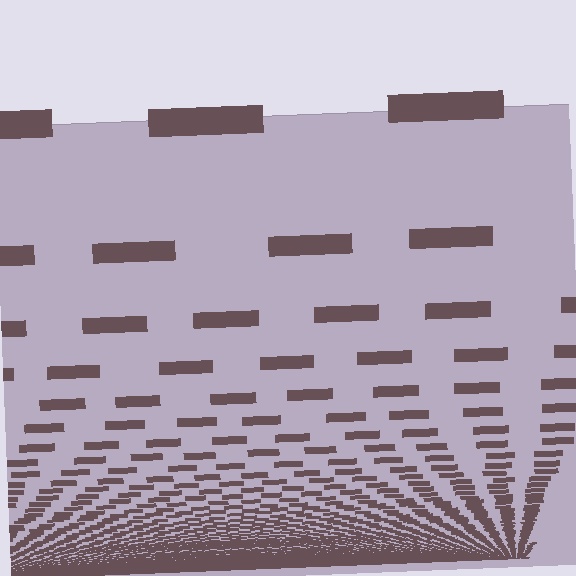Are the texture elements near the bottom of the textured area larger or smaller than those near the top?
Smaller. The gradient is inverted — elements near the bottom are smaller and denser.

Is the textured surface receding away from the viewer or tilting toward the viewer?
The surface appears to tilt toward the viewer. Texture elements get larger and sparser toward the top.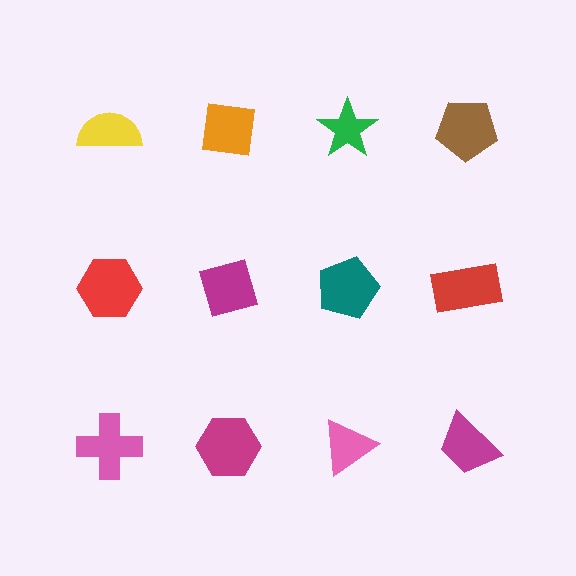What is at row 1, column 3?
A green star.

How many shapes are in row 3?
4 shapes.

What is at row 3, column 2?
A magenta hexagon.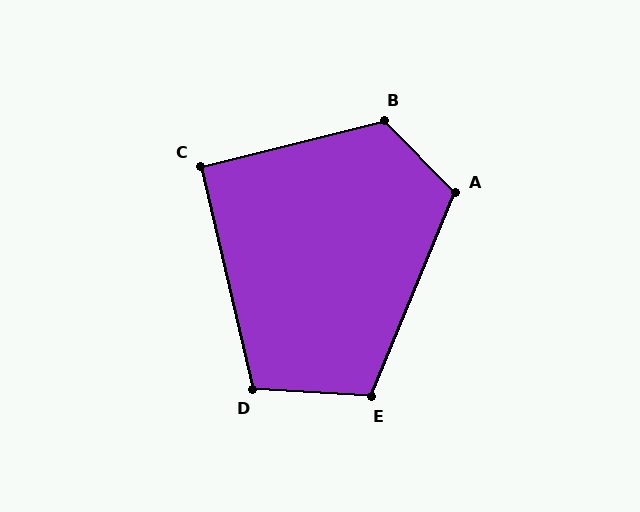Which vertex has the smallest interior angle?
C, at approximately 91 degrees.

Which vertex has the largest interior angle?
B, at approximately 121 degrees.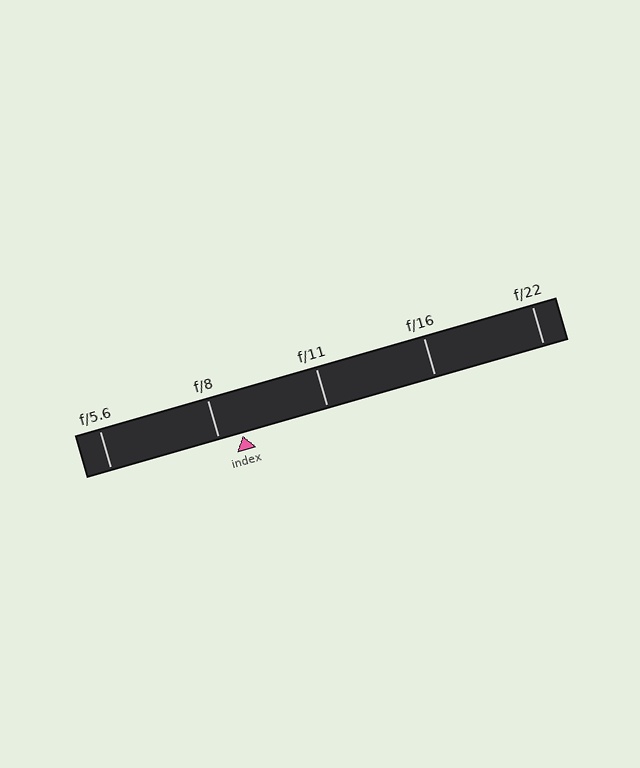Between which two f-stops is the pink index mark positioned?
The index mark is between f/8 and f/11.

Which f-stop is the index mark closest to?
The index mark is closest to f/8.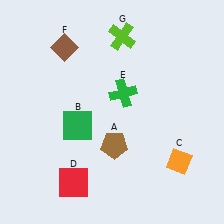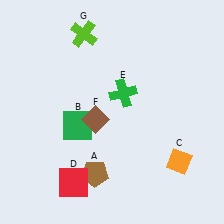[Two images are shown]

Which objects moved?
The objects that moved are: the brown pentagon (A), the brown diamond (F), the lime cross (G).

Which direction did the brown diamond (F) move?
The brown diamond (F) moved down.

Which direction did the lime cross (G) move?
The lime cross (G) moved left.